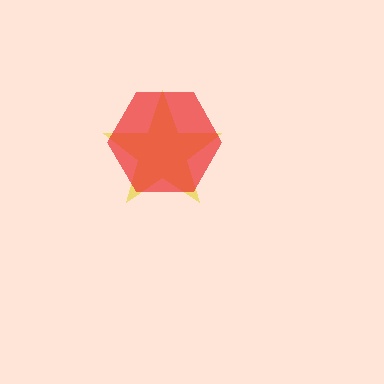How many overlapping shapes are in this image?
There are 2 overlapping shapes in the image.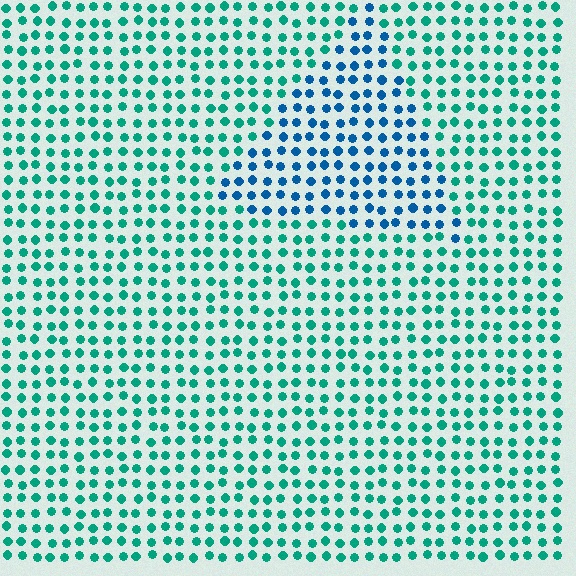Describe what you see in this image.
The image is filled with small teal elements in a uniform arrangement. A triangle-shaped region is visible where the elements are tinted to a slightly different hue, forming a subtle color boundary.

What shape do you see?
I see a triangle.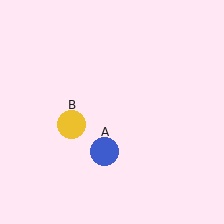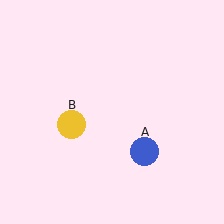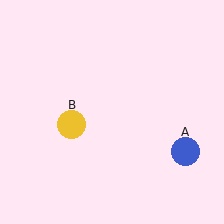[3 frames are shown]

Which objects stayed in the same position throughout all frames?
Yellow circle (object B) remained stationary.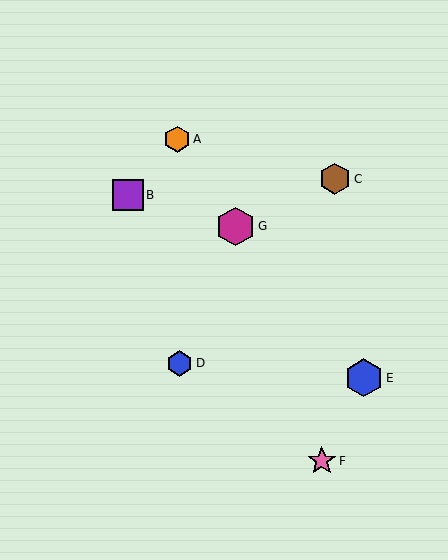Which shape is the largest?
The magenta hexagon (labeled G) is the largest.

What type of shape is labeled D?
Shape D is a blue hexagon.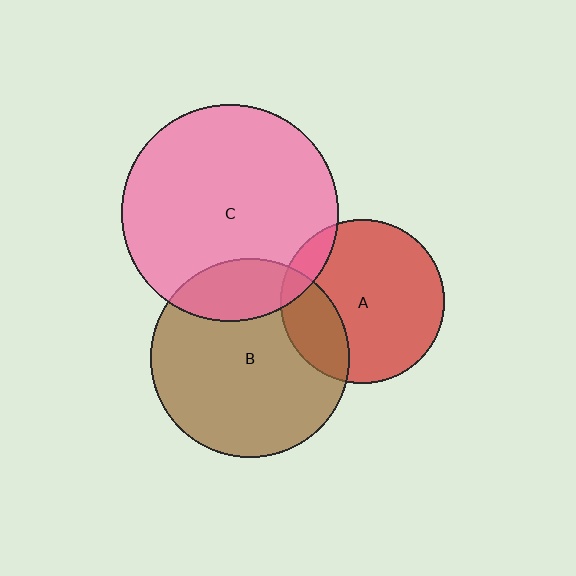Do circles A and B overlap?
Yes.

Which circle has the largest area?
Circle C (pink).